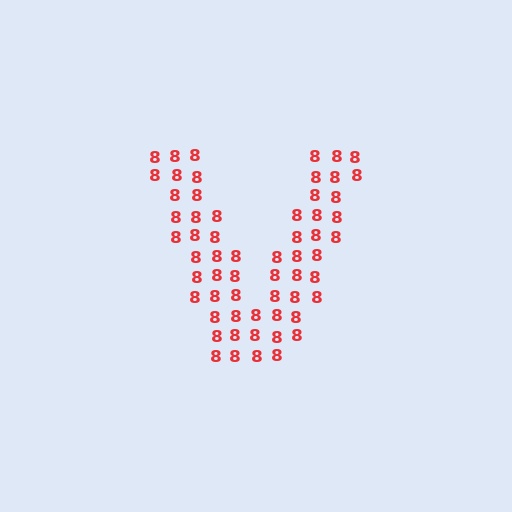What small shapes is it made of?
It is made of small digit 8's.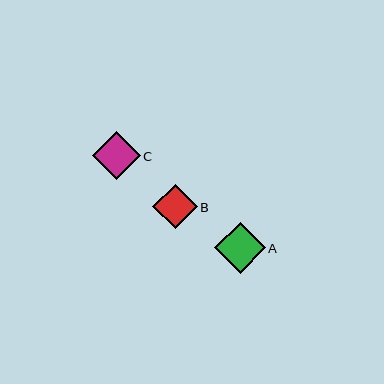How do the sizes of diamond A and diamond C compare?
Diamond A and diamond C are approximately the same size.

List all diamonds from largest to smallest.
From largest to smallest: A, C, B.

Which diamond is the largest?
Diamond A is the largest with a size of approximately 51 pixels.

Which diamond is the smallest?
Diamond B is the smallest with a size of approximately 44 pixels.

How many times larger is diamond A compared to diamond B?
Diamond A is approximately 1.2 times the size of diamond B.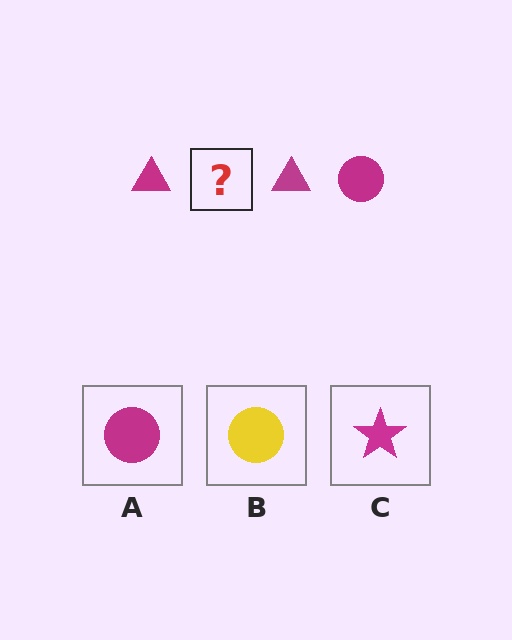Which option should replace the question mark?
Option A.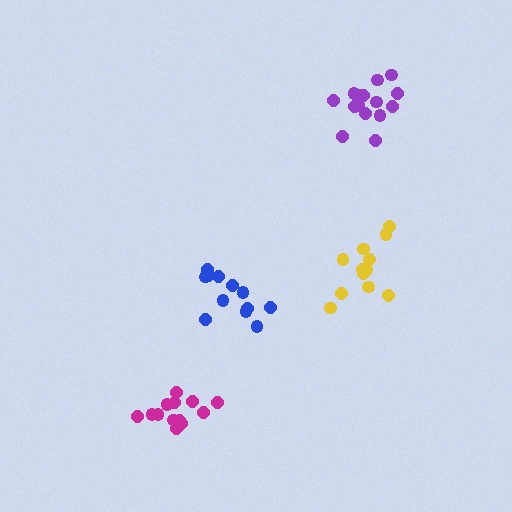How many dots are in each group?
Group 1: 13 dots, Group 2: 16 dots, Group 3: 12 dots, Group 4: 12 dots (53 total).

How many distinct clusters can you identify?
There are 4 distinct clusters.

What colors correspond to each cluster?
The clusters are colored: magenta, purple, blue, yellow.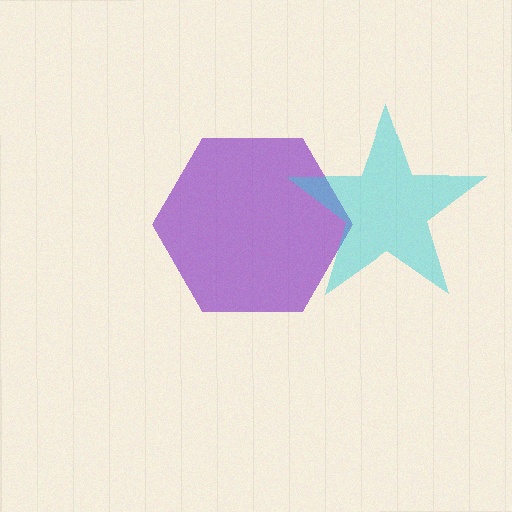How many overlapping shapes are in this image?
There are 2 overlapping shapes in the image.